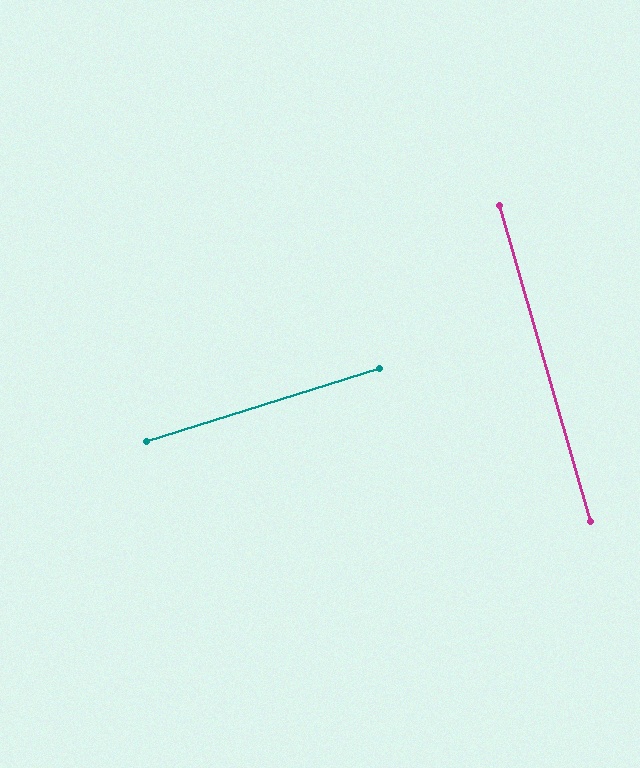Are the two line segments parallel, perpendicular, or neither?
Perpendicular — they meet at approximately 89°.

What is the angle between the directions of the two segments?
Approximately 89 degrees.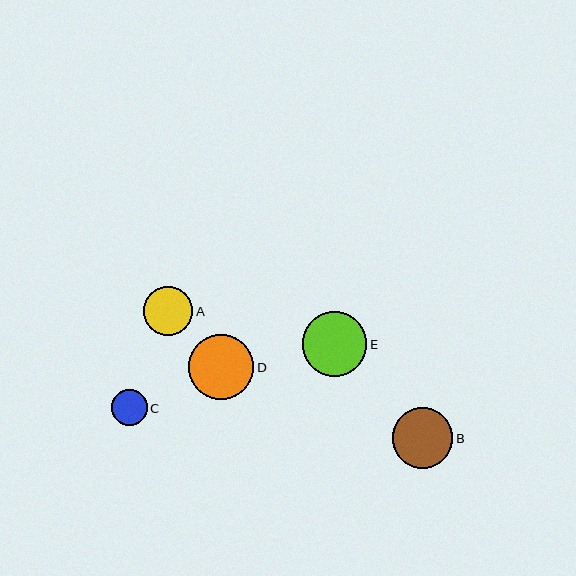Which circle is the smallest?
Circle C is the smallest with a size of approximately 36 pixels.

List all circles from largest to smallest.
From largest to smallest: D, E, B, A, C.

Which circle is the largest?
Circle D is the largest with a size of approximately 65 pixels.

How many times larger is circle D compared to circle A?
Circle D is approximately 1.3 times the size of circle A.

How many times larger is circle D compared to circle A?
Circle D is approximately 1.3 times the size of circle A.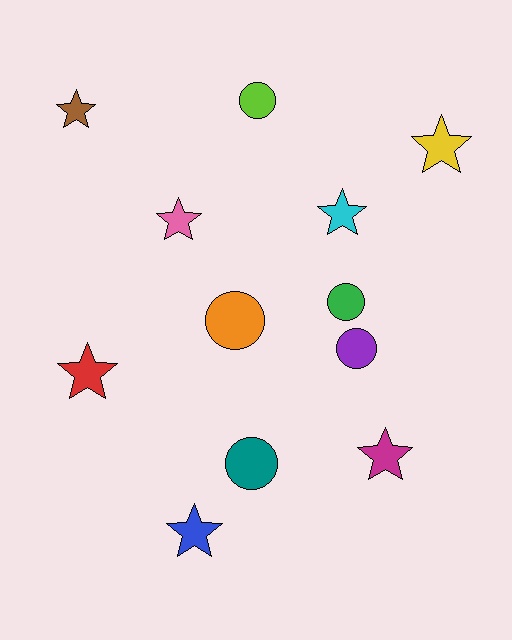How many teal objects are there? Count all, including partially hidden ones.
There is 1 teal object.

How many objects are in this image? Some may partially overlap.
There are 12 objects.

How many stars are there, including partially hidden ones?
There are 7 stars.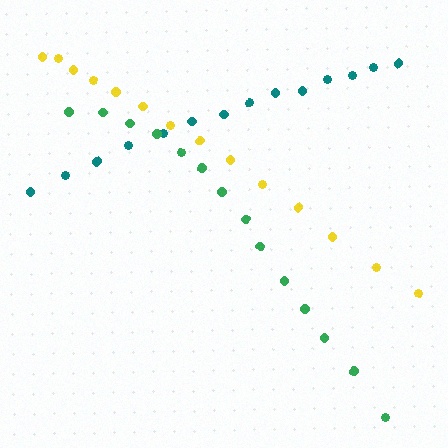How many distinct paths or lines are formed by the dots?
There are 3 distinct paths.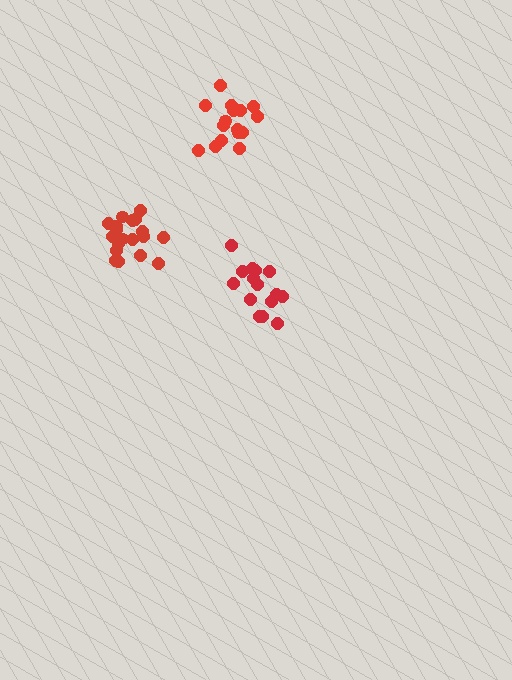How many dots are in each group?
Group 1: 16 dots, Group 2: 15 dots, Group 3: 19 dots (50 total).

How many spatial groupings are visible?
There are 3 spatial groupings.